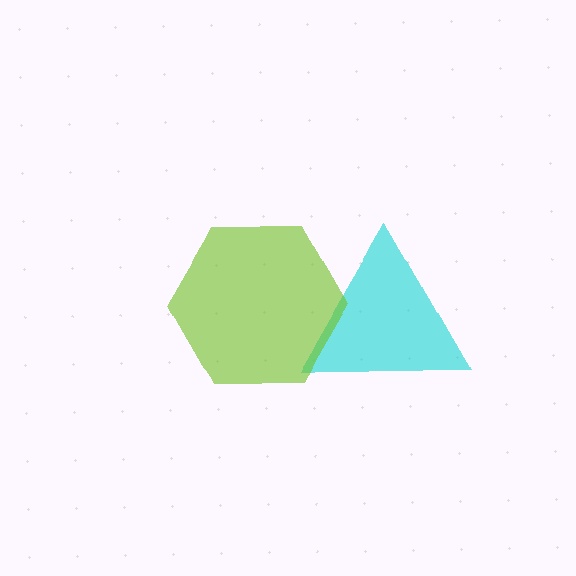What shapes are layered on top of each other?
The layered shapes are: a cyan triangle, a lime hexagon.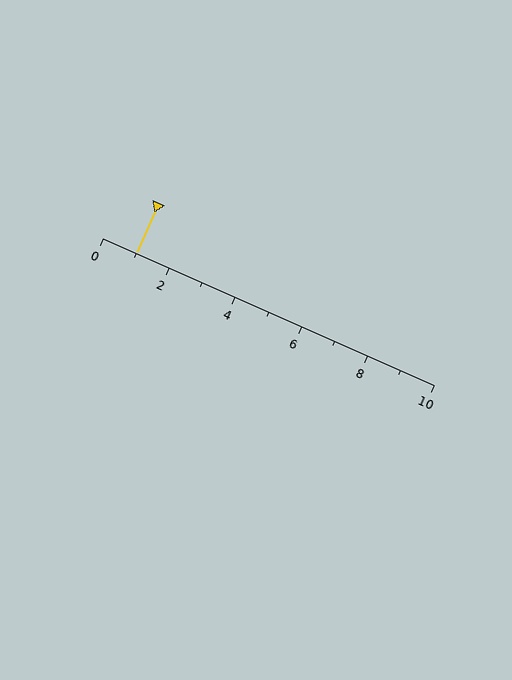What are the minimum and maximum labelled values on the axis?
The axis runs from 0 to 10.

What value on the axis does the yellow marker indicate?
The marker indicates approximately 1.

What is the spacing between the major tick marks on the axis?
The major ticks are spaced 2 apart.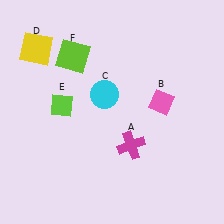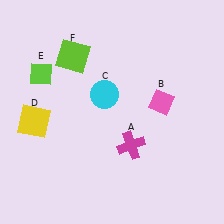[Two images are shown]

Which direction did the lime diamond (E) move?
The lime diamond (E) moved up.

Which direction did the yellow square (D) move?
The yellow square (D) moved down.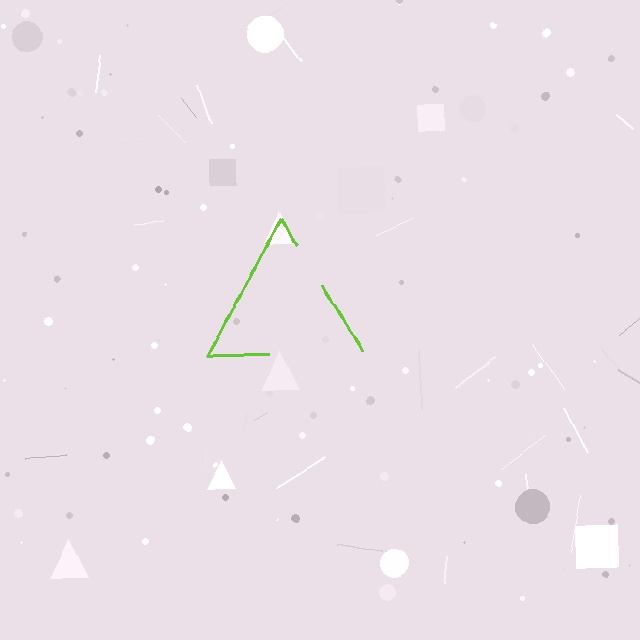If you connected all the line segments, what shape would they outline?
They would outline a triangle.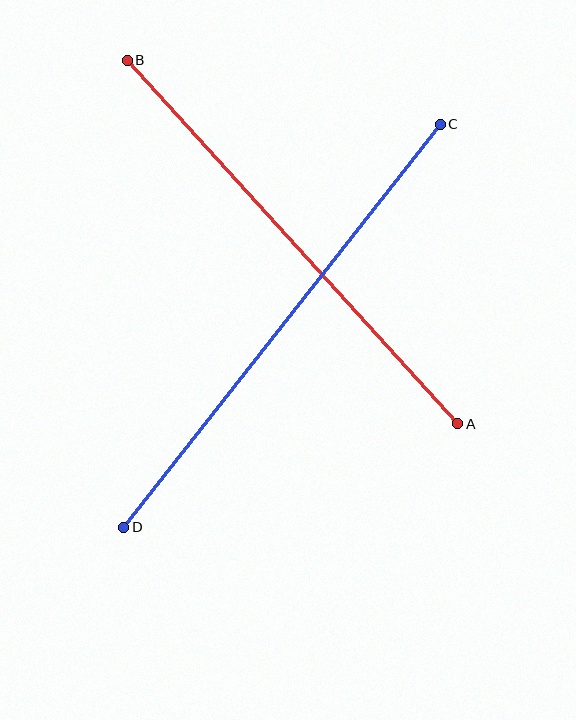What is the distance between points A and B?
The distance is approximately 491 pixels.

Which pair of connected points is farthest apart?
Points C and D are farthest apart.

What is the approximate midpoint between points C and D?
The midpoint is at approximately (282, 326) pixels.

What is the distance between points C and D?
The distance is approximately 513 pixels.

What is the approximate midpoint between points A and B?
The midpoint is at approximately (292, 242) pixels.